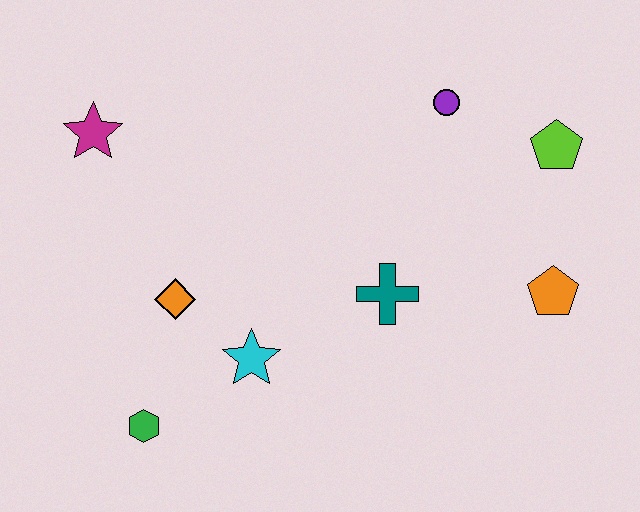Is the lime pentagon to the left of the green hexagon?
No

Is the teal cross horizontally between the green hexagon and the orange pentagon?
Yes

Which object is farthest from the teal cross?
The magenta star is farthest from the teal cross.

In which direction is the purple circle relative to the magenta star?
The purple circle is to the right of the magenta star.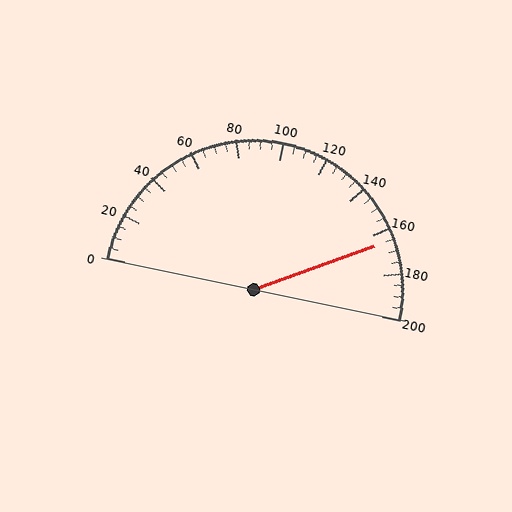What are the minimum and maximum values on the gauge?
The gauge ranges from 0 to 200.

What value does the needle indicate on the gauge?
The needle indicates approximately 165.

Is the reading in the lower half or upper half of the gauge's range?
The reading is in the upper half of the range (0 to 200).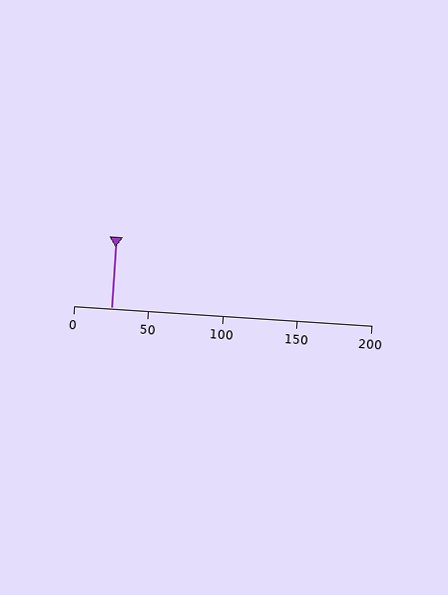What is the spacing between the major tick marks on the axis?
The major ticks are spaced 50 apart.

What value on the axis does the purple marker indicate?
The marker indicates approximately 25.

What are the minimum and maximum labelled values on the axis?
The axis runs from 0 to 200.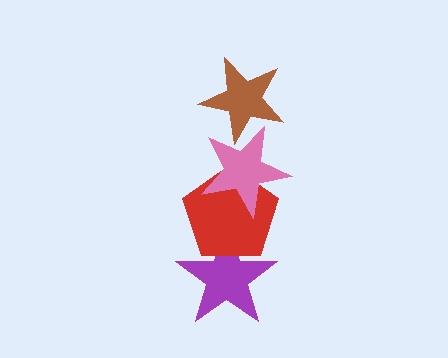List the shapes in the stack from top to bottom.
From top to bottom: the brown star, the pink star, the red pentagon, the purple star.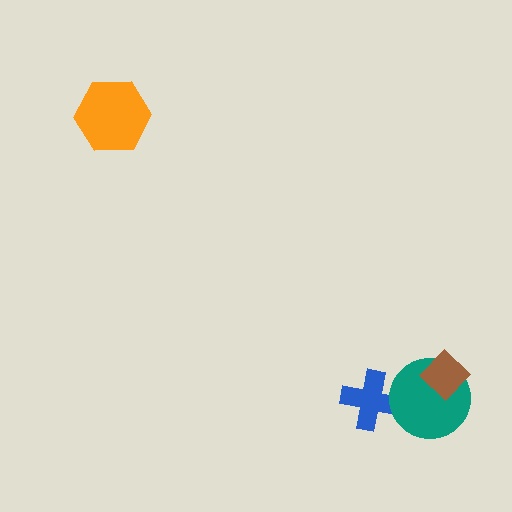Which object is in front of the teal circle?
The brown diamond is in front of the teal circle.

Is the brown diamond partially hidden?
No, no other shape covers it.